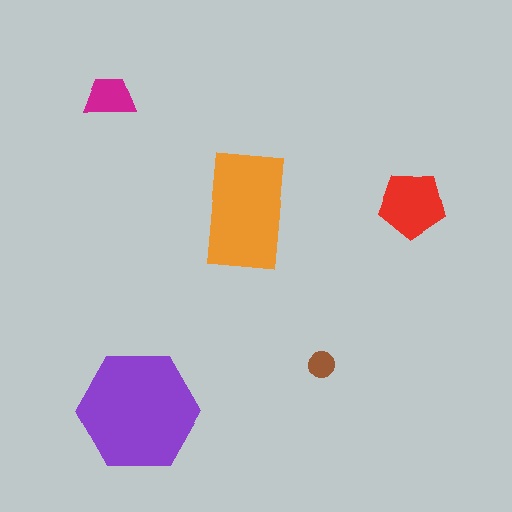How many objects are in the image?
There are 5 objects in the image.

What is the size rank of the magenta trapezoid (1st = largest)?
4th.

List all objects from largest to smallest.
The purple hexagon, the orange rectangle, the red pentagon, the magenta trapezoid, the brown circle.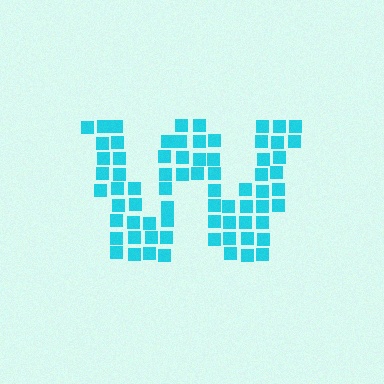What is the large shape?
The large shape is the letter W.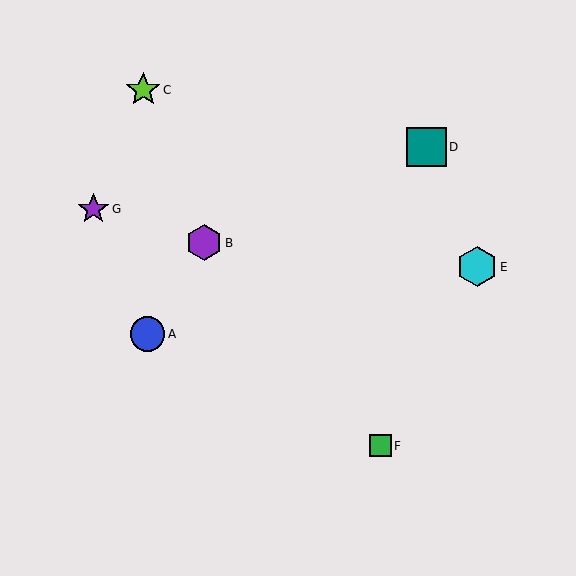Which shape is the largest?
The cyan hexagon (labeled E) is the largest.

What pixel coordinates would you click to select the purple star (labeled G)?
Click at (93, 209) to select the purple star G.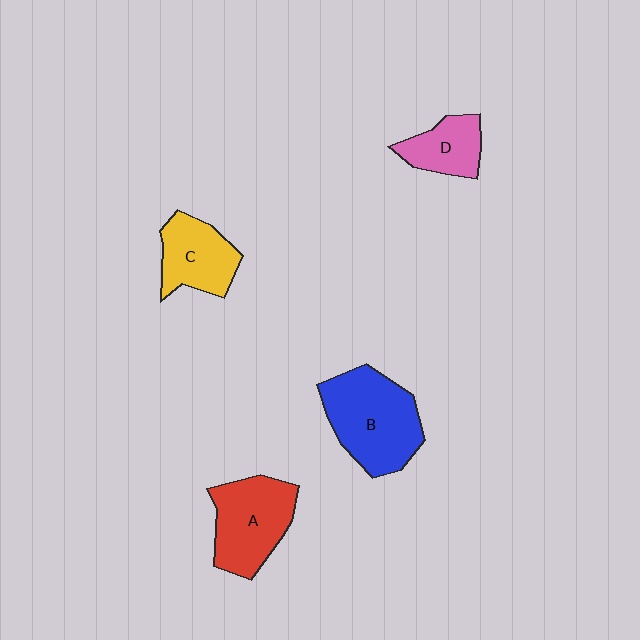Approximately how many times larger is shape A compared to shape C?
Approximately 1.3 times.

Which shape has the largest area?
Shape B (blue).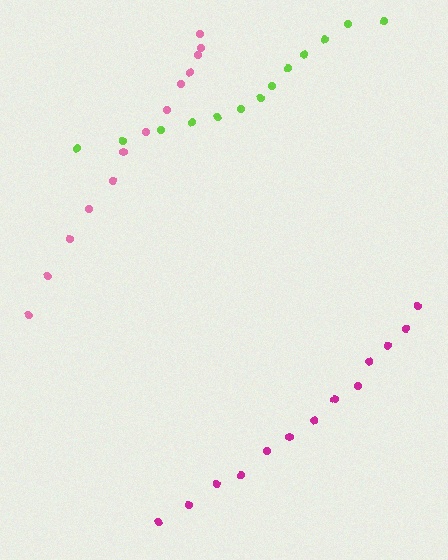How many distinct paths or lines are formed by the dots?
There are 3 distinct paths.